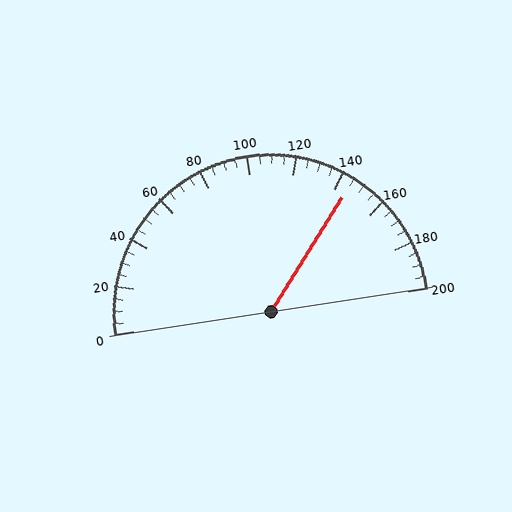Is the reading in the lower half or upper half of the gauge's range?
The reading is in the upper half of the range (0 to 200).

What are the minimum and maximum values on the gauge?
The gauge ranges from 0 to 200.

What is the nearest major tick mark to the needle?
The nearest major tick mark is 140.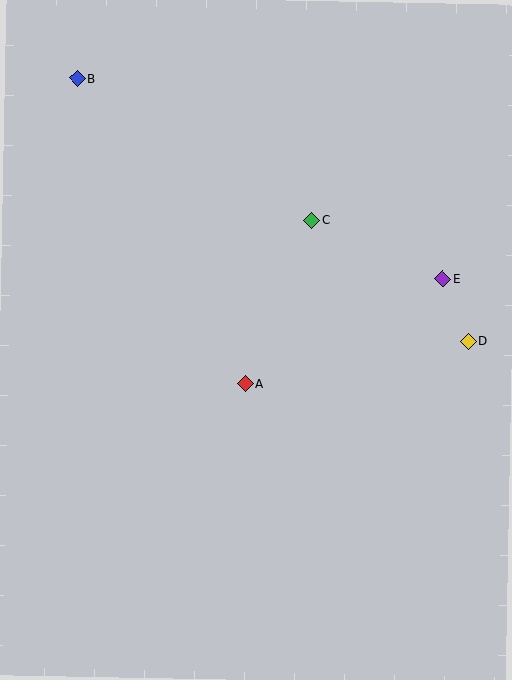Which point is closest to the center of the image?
Point A at (245, 383) is closest to the center.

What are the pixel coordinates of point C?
Point C is at (312, 220).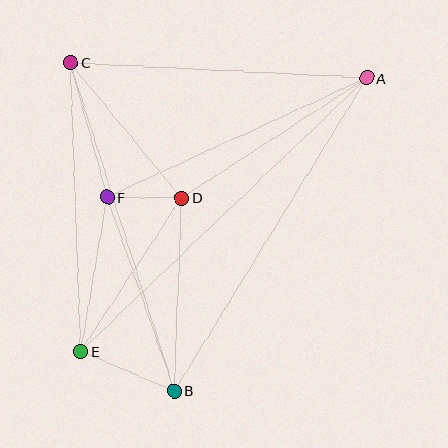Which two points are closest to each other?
Points D and F are closest to each other.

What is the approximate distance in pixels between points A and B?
The distance between A and B is approximately 367 pixels.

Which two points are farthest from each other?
Points A and E are farthest from each other.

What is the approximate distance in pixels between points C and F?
The distance between C and F is approximately 139 pixels.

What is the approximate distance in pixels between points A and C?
The distance between A and C is approximately 297 pixels.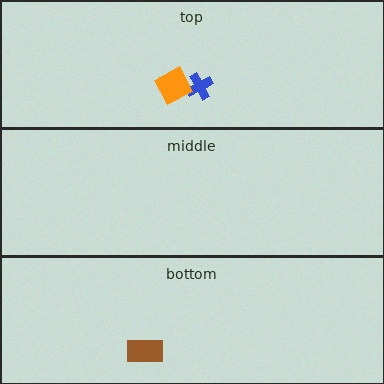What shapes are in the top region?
The blue cross, the orange square.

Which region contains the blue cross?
The top region.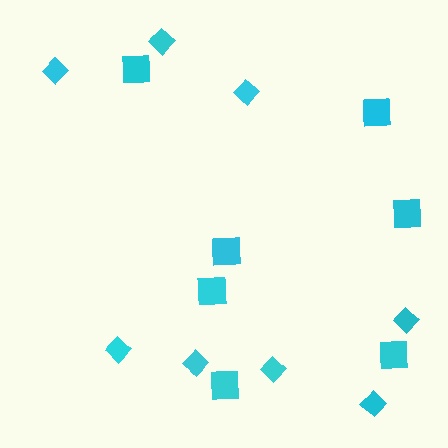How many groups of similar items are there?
There are 2 groups: one group of squares (7) and one group of diamonds (8).